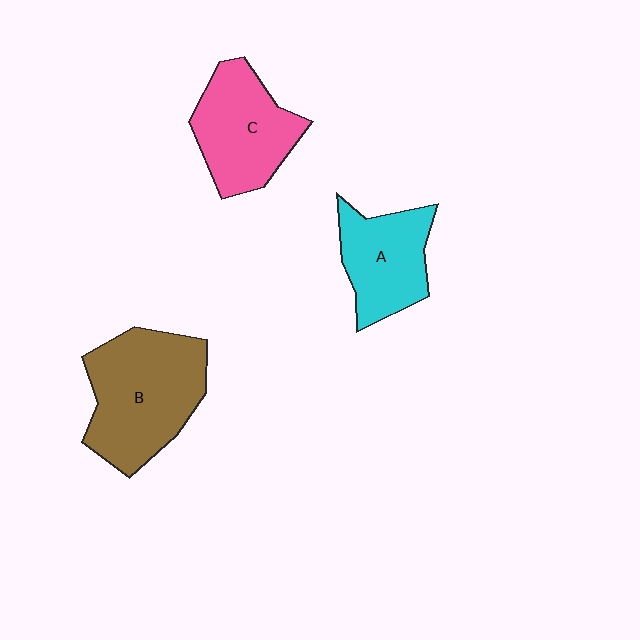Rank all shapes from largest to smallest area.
From largest to smallest: B (brown), C (pink), A (cyan).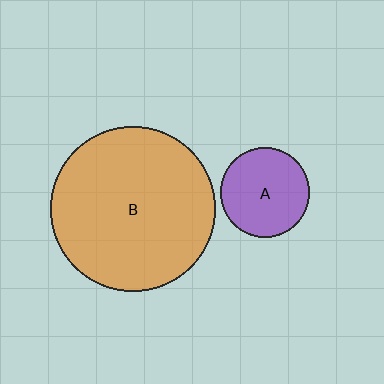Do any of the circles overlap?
No, none of the circles overlap.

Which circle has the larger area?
Circle B (orange).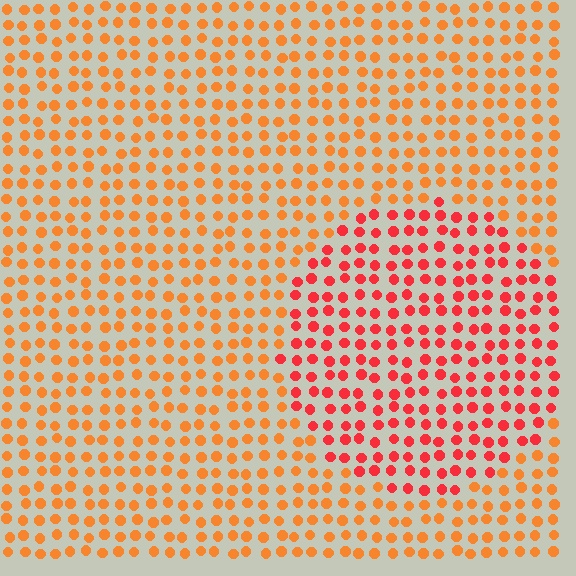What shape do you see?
I see a circle.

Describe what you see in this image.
The image is filled with small orange elements in a uniform arrangement. A circle-shaped region is visible where the elements are tinted to a slightly different hue, forming a subtle color boundary.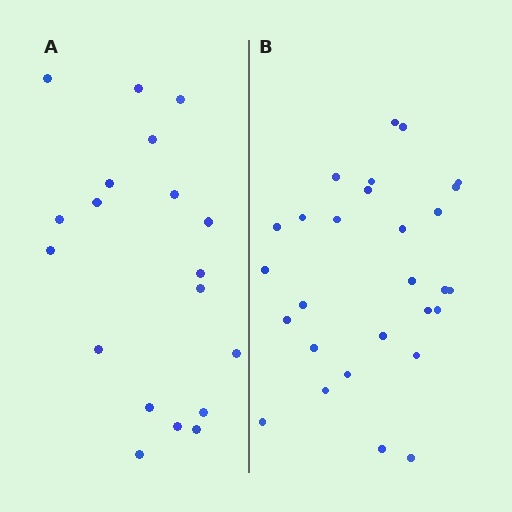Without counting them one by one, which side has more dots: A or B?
Region B (the right region) has more dots.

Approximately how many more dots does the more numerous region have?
Region B has roughly 8 or so more dots than region A.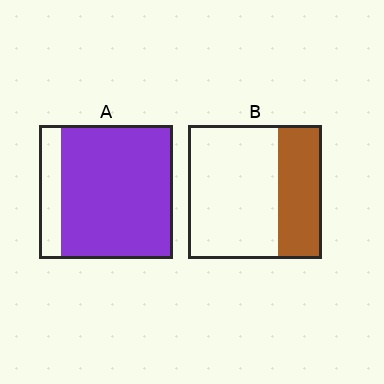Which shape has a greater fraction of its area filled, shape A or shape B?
Shape A.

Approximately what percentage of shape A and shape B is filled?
A is approximately 85% and B is approximately 35%.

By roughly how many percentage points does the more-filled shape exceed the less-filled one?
By roughly 50 percentage points (A over B).